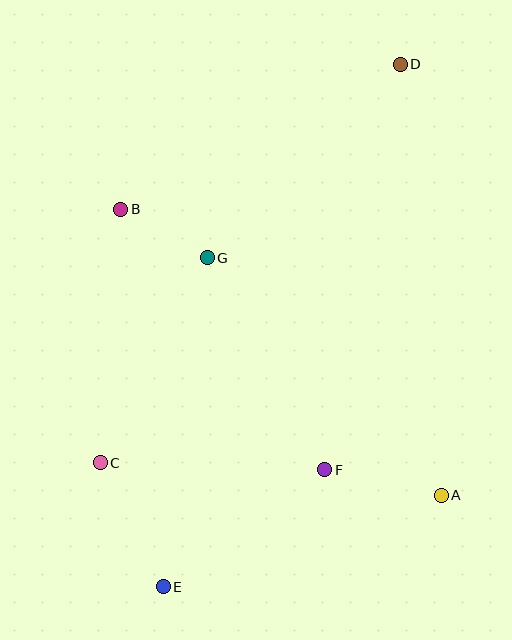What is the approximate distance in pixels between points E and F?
The distance between E and F is approximately 199 pixels.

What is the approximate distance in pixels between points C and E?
The distance between C and E is approximately 139 pixels.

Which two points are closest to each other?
Points B and G are closest to each other.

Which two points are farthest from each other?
Points D and E are farthest from each other.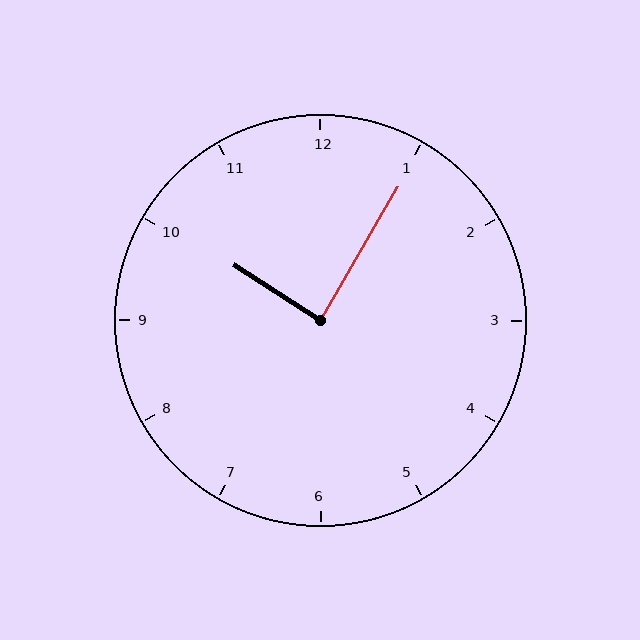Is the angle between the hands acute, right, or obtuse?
It is right.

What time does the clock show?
10:05.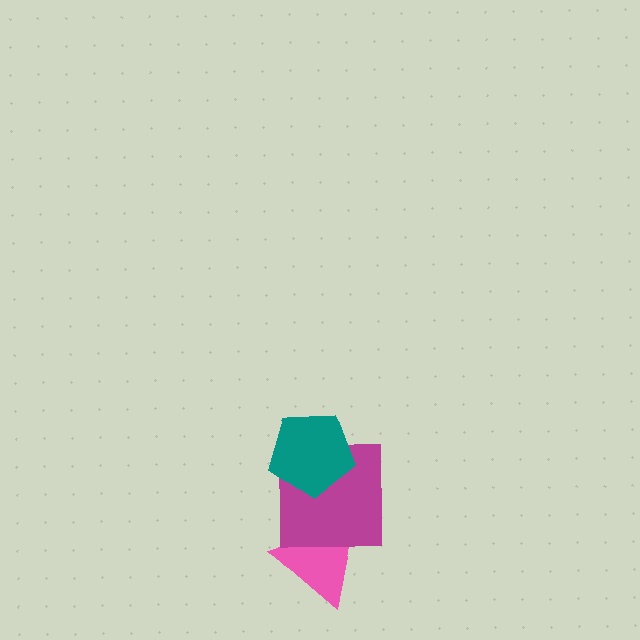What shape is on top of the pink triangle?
The magenta square is on top of the pink triangle.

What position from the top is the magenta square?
The magenta square is 2nd from the top.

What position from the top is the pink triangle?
The pink triangle is 3rd from the top.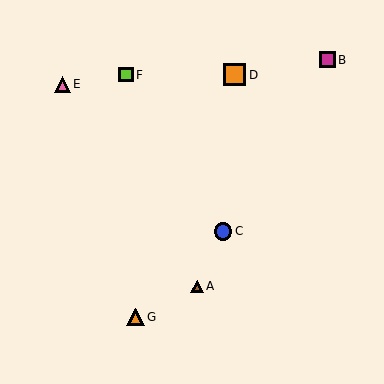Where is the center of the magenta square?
The center of the magenta square is at (327, 60).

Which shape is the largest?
The orange square (labeled D) is the largest.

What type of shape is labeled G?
Shape G is an orange triangle.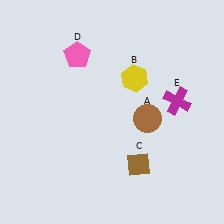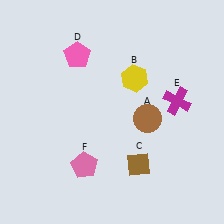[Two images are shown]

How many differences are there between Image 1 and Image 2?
There is 1 difference between the two images.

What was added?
A pink pentagon (F) was added in Image 2.